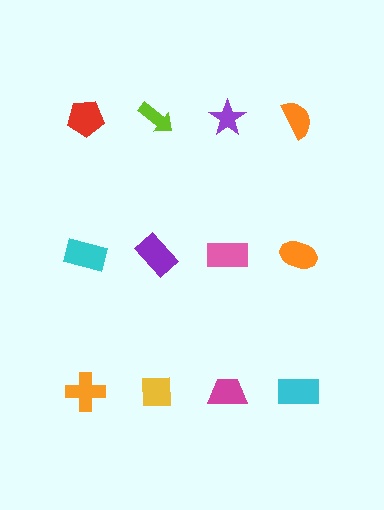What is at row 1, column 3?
A purple star.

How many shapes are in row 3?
4 shapes.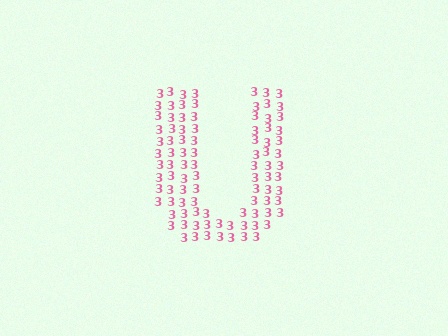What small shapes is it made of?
It is made of small digit 3's.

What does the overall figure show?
The overall figure shows the letter U.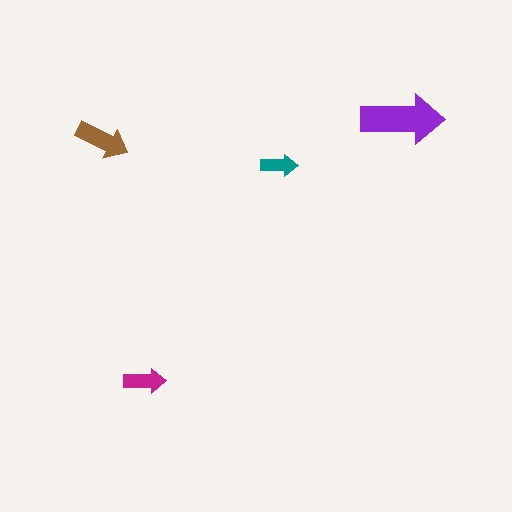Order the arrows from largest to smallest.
the purple one, the brown one, the magenta one, the teal one.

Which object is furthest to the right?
The purple arrow is rightmost.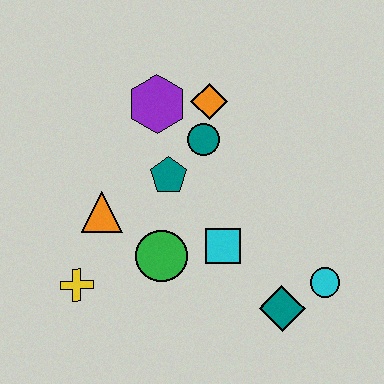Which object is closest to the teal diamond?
The cyan circle is closest to the teal diamond.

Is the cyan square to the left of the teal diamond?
Yes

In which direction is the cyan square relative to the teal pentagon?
The cyan square is below the teal pentagon.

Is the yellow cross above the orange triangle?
No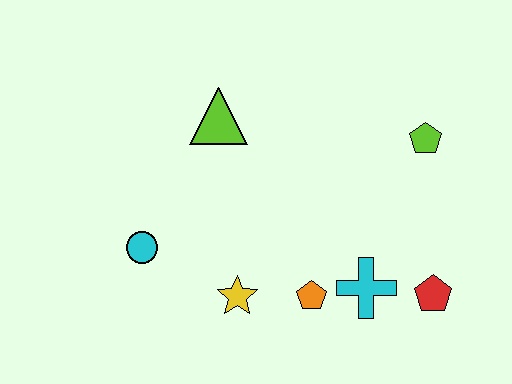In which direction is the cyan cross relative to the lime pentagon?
The cyan cross is below the lime pentagon.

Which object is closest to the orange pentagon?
The cyan cross is closest to the orange pentagon.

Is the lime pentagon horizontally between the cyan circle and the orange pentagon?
No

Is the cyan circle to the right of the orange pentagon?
No